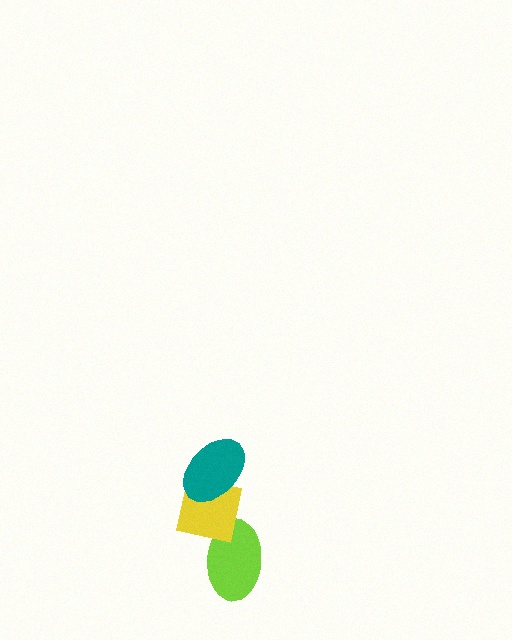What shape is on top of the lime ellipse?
The yellow square is on top of the lime ellipse.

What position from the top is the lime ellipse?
The lime ellipse is 3rd from the top.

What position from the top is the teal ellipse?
The teal ellipse is 1st from the top.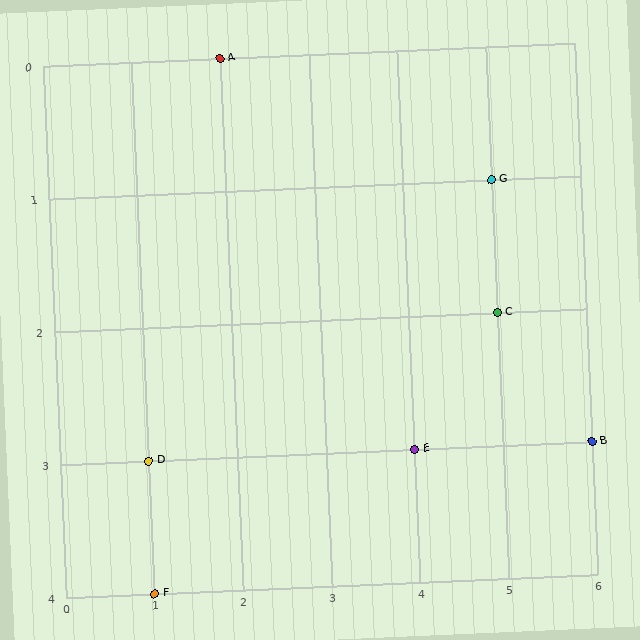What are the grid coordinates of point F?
Point F is at grid coordinates (1, 4).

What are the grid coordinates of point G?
Point G is at grid coordinates (5, 1).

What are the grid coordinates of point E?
Point E is at grid coordinates (4, 3).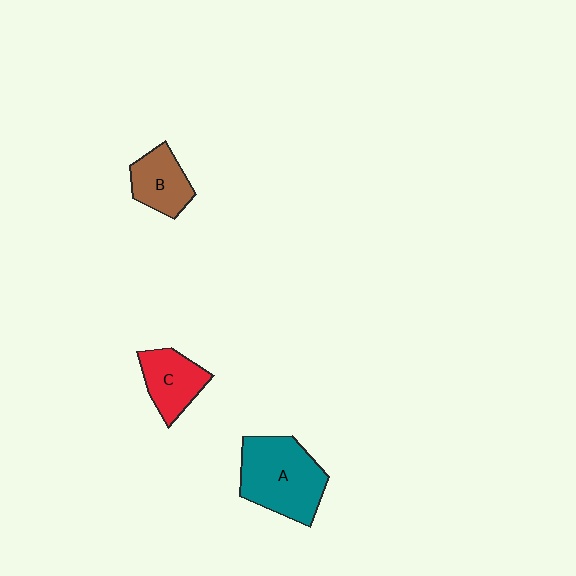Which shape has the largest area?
Shape A (teal).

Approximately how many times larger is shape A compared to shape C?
Approximately 1.7 times.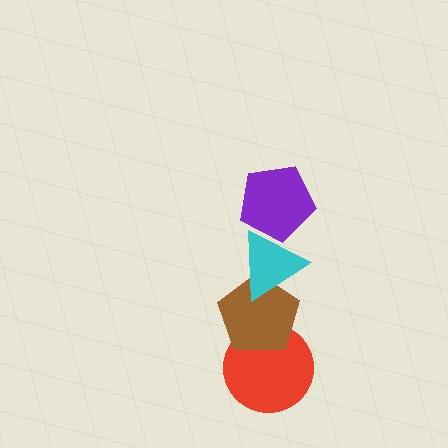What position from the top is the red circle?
The red circle is 4th from the top.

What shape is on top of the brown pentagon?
The cyan triangle is on top of the brown pentagon.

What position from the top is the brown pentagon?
The brown pentagon is 3rd from the top.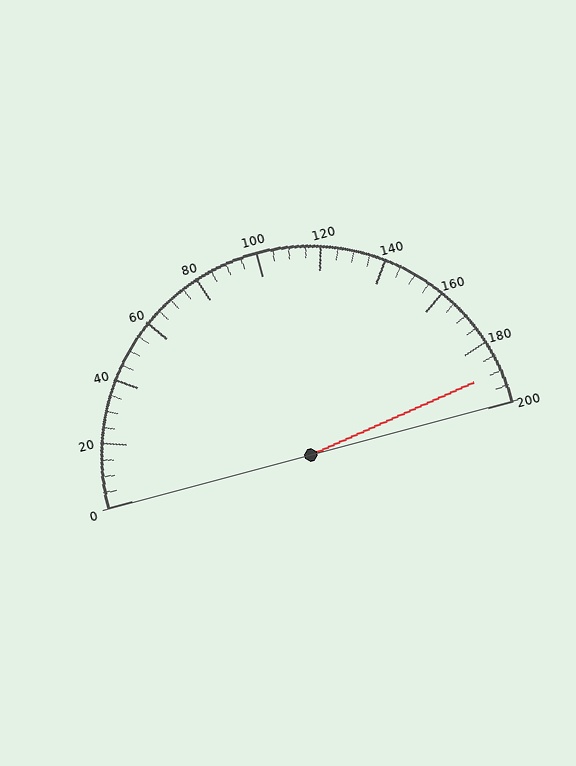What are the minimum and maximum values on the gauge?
The gauge ranges from 0 to 200.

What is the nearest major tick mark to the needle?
The nearest major tick mark is 200.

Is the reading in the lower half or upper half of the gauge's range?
The reading is in the upper half of the range (0 to 200).